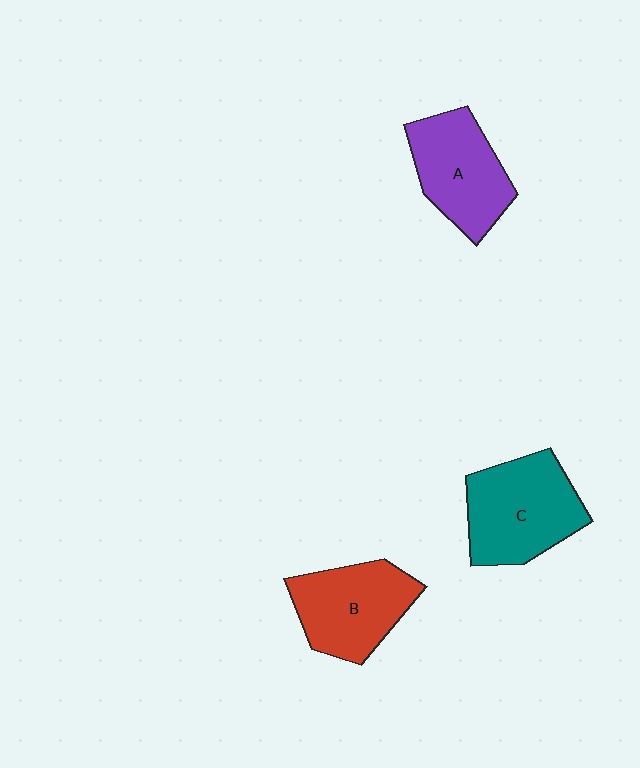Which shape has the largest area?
Shape C (teal).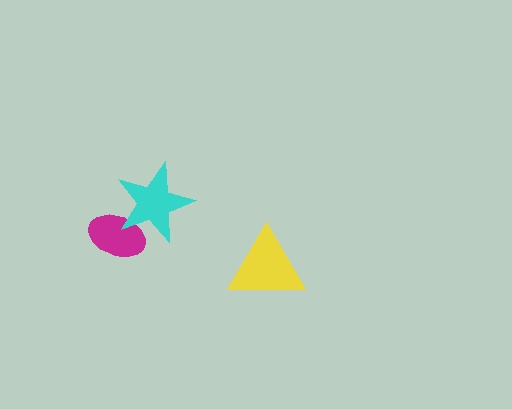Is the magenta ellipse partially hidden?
Yes, it is partially covered by another shape.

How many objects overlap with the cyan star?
1 object overlaps with the cyan star.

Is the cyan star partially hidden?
No, no other shape covers it.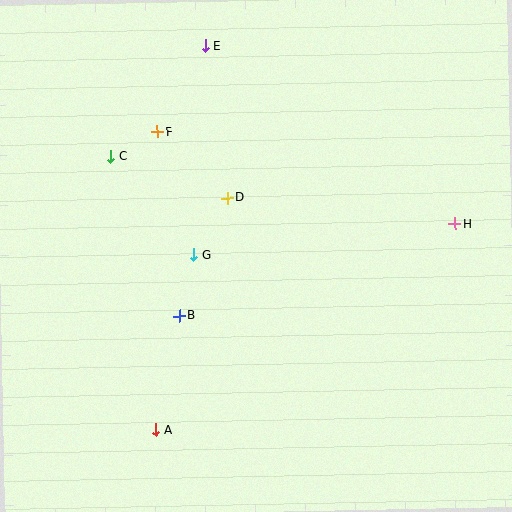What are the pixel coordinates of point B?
Point B is at (180, 316).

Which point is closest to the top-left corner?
Point C is closest to the top-left corner.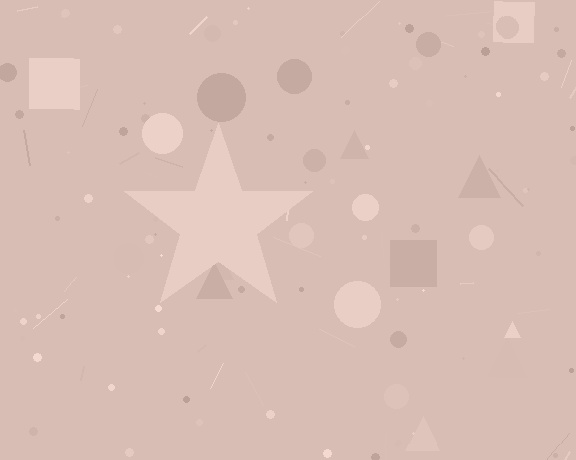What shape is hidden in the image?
A star is hidden in the image.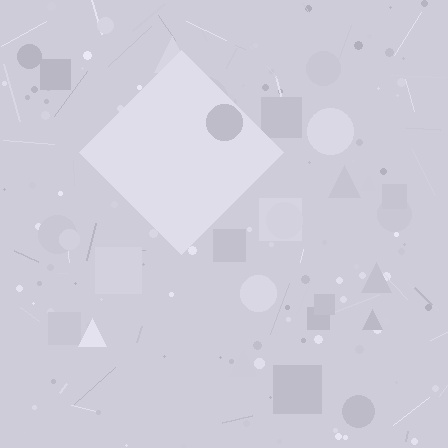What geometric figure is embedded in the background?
A diamond is embedded in the background.